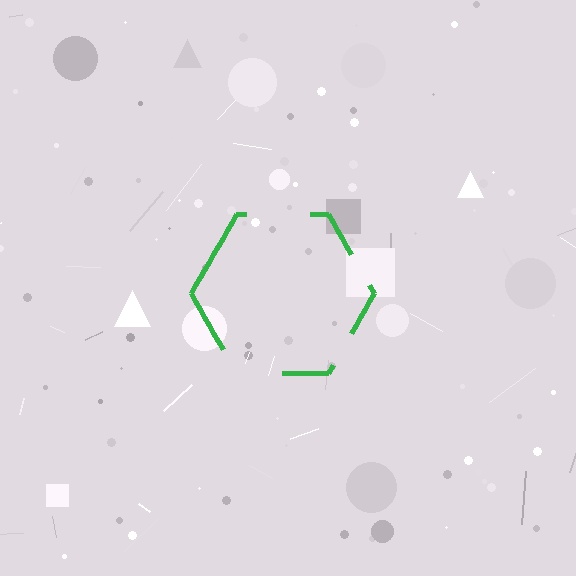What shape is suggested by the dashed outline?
The dashed outline suggests a hexagon.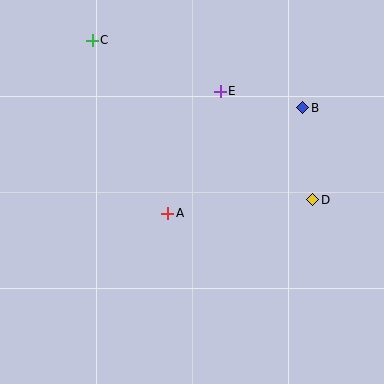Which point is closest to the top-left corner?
Point C is closest to the top-left corner.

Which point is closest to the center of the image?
Point A at (168, 213) is closest to the center.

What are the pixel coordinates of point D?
Point D is at (313, 200).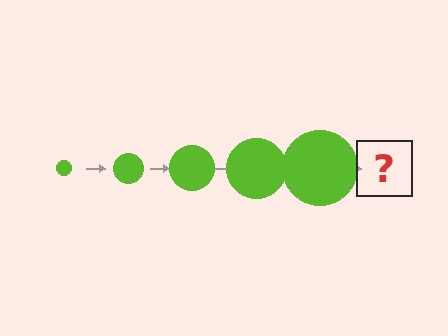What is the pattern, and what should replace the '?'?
The pattern is that the circle gets progressively larger each step. The '?' should be a lime circle, larger than the previous one.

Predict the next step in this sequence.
The next step is a lime circle, larger than the previous one.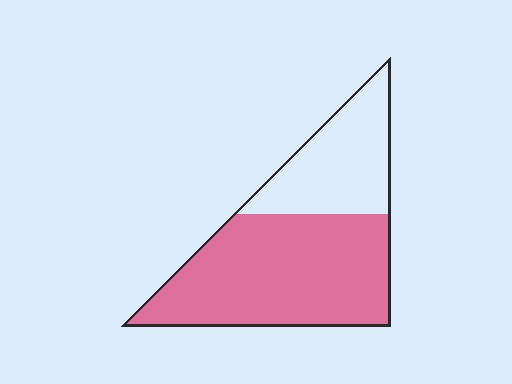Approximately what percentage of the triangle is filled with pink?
Approximately 65%.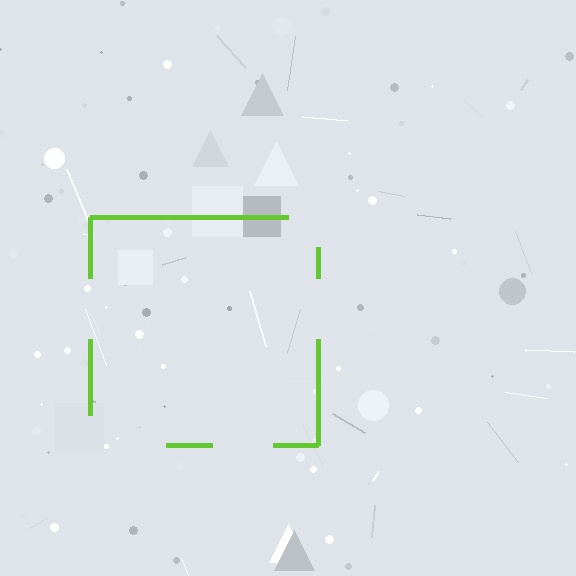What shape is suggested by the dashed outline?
The dashed outline suggests a square.